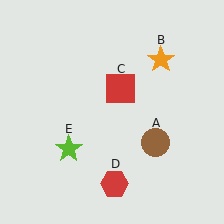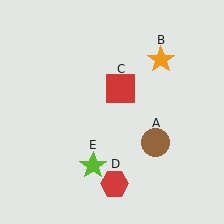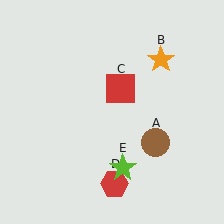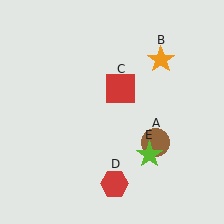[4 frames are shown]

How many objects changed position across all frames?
1 object changed position: lime star (object E).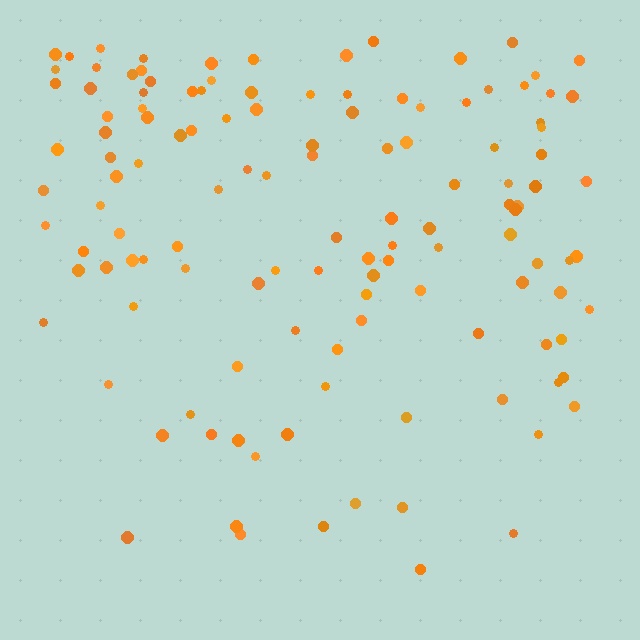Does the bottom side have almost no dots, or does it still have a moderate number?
Still a moderate number, just noticeably fewer than the top.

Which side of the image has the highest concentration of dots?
The top.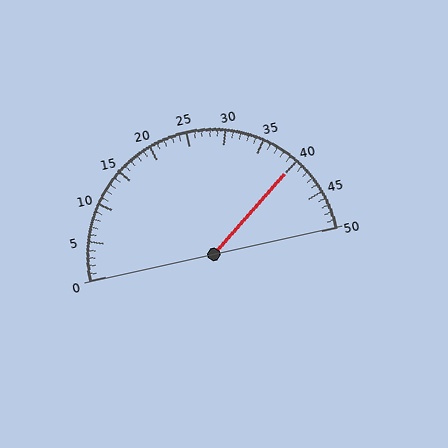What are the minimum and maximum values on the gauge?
The gauge ranges from 0 to 50.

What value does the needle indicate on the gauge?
The needle indicates approximately 40.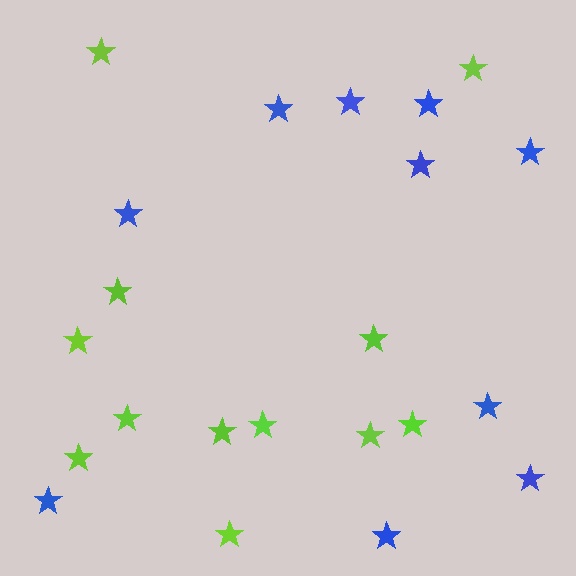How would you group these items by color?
There are 2 groups: one group of blue stars (10) and one group of lime stars (12).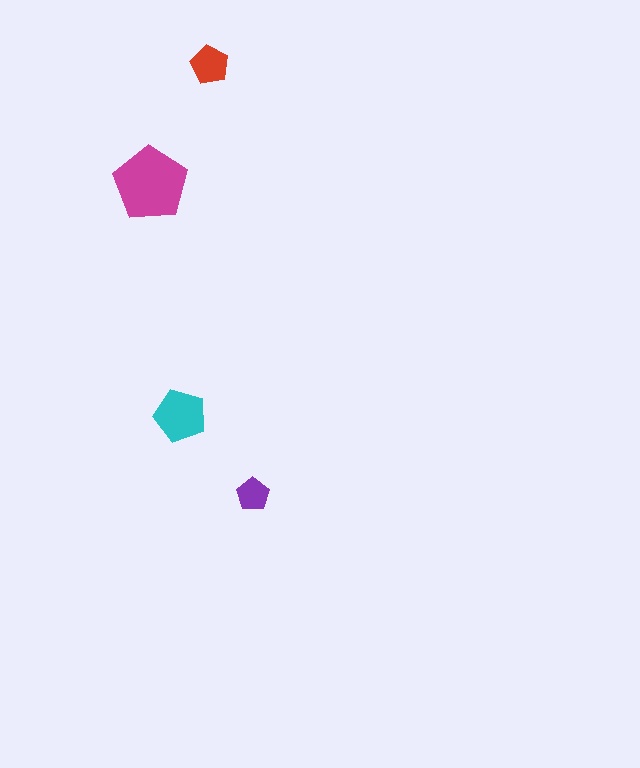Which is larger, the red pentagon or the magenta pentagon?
The magenta one.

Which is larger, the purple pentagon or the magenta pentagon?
The magenta one.